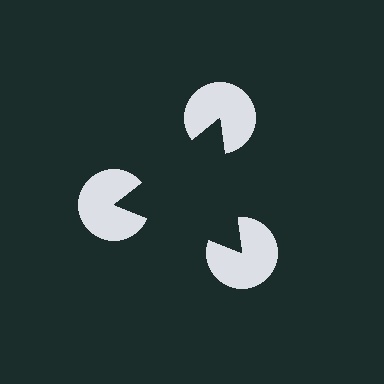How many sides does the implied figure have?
3 sides.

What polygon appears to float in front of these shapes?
An illusory triangle — its edges are inferred from the aligned wedge cuts in the pac-man discs, not physically drawn.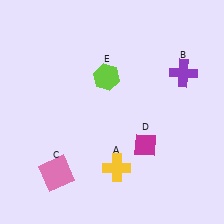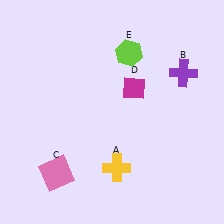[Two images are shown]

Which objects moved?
The objects that moved are: the magenta diamond (D), the lime hexagon (E).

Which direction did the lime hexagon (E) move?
The lime hexagon (E) moved up.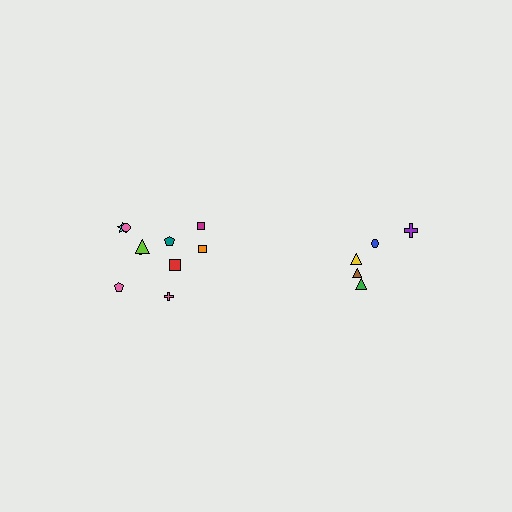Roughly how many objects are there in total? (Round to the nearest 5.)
Roughly 15 objects in total.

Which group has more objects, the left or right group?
The left group.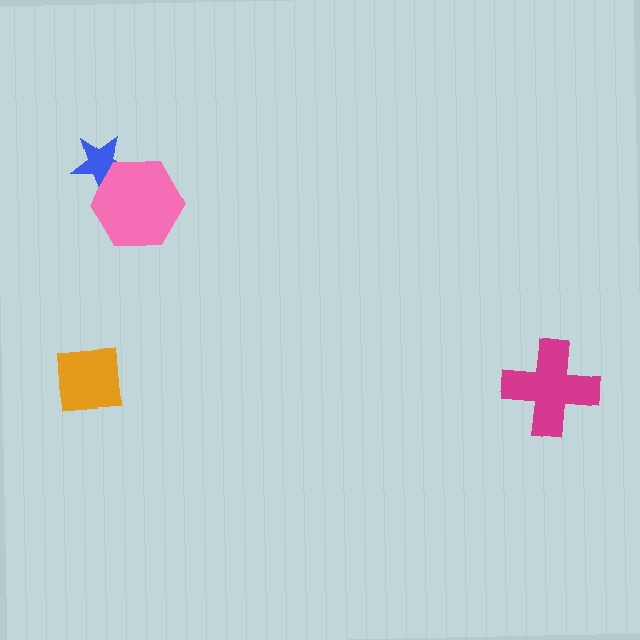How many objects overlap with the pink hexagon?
1 object overlaps with the pink hexagon.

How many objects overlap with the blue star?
1 object overlaps with the blue star.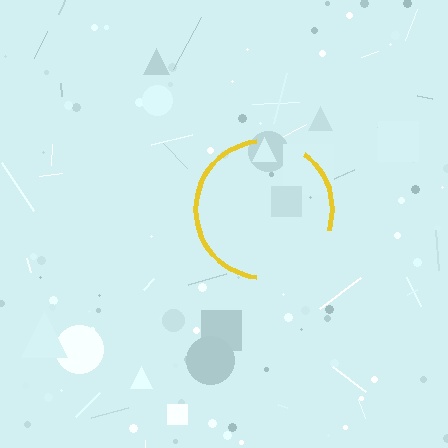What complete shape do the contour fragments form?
The contour fragments form a circle.